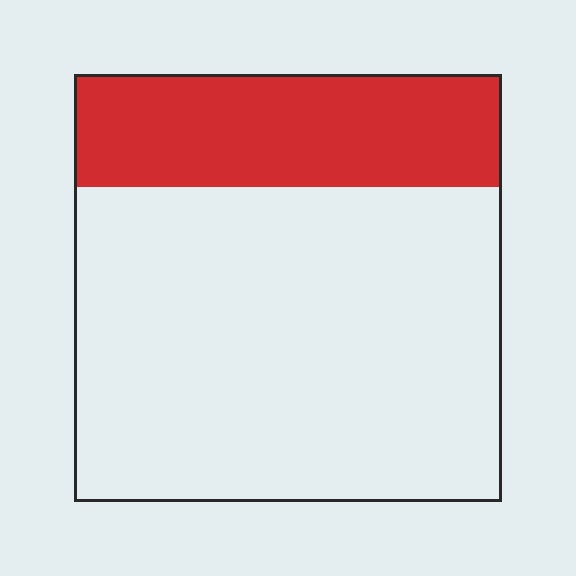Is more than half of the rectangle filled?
No.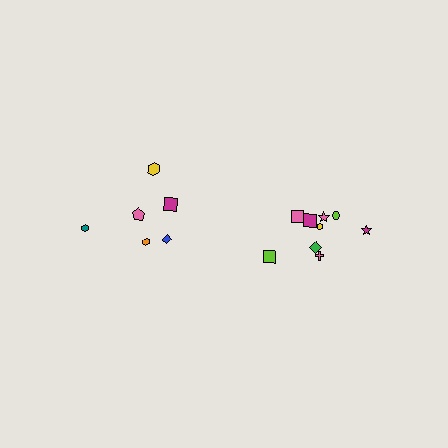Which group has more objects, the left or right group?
The right group.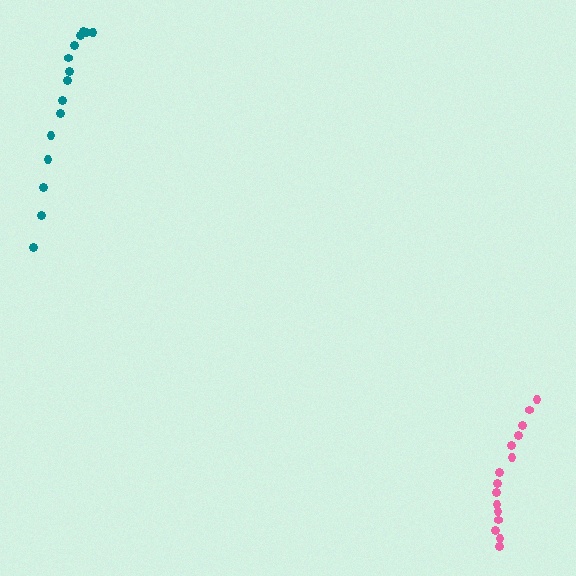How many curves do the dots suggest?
There are 2 distinct paths.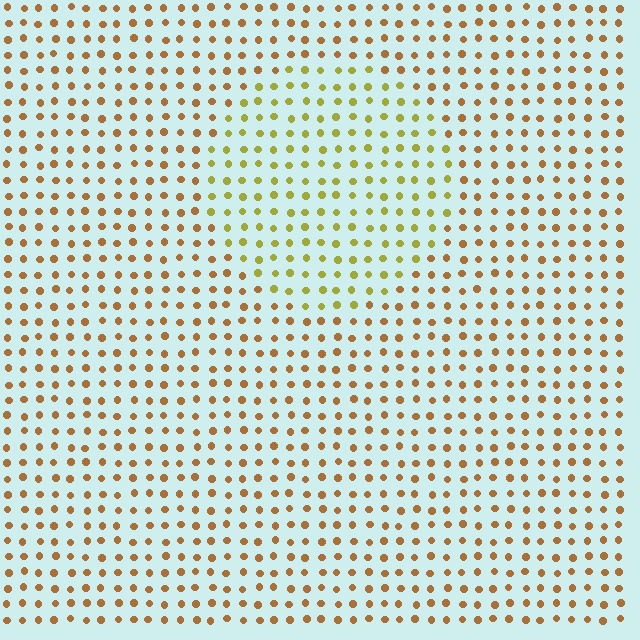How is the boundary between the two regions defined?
The boundary is defined purely by a slight shift in hue (about 36 degrees). Spacing, size, and orientation are identical on both sides.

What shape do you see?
I see a circle.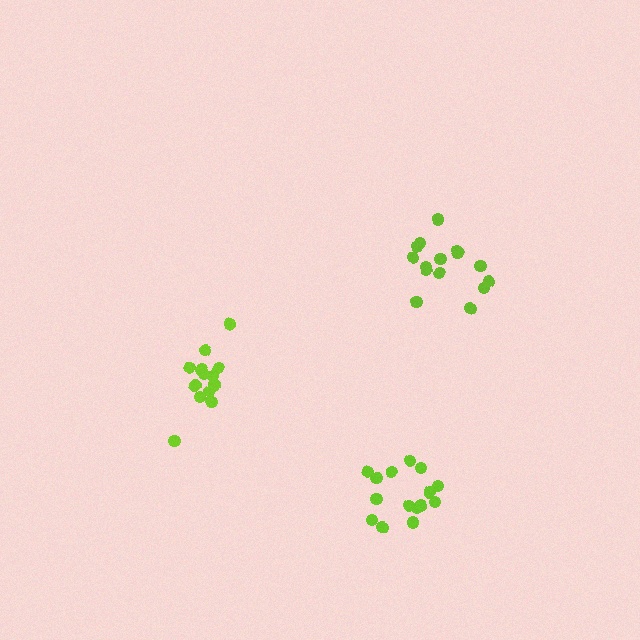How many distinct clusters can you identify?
There are 3 distinct clusters.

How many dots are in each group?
Group 1: 14 dots, Group 2: 15 dots, Group 3: 15 dots (44 total).